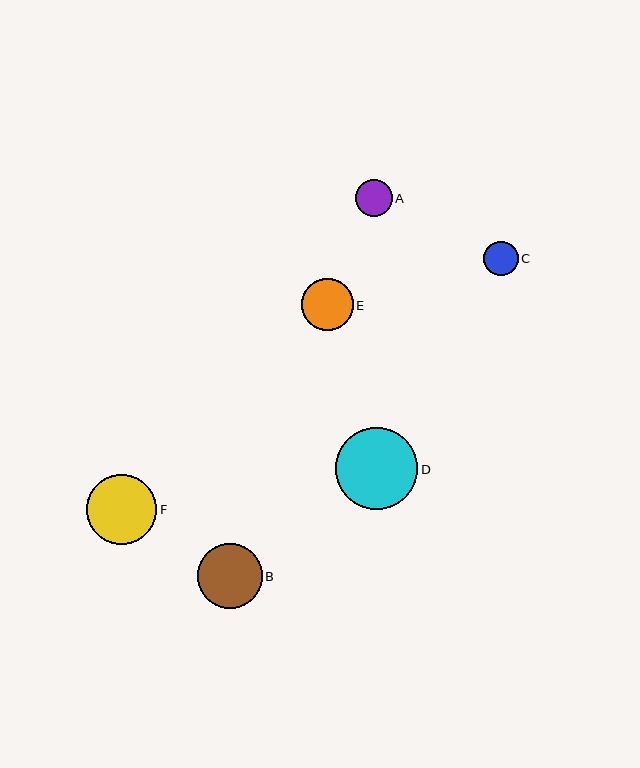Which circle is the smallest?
Circle C is the smallest with a size of approximately 35 pixels.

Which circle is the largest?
Circle D is the largest with a size of approximately 82 pixels.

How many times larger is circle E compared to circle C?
Circle E is approximately 1.5 times the size of circle C.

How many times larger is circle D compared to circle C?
Circle D is approximately 2.4 times the size of circle C.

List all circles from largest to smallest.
From largest to smallest: D, F, B, E, A, C.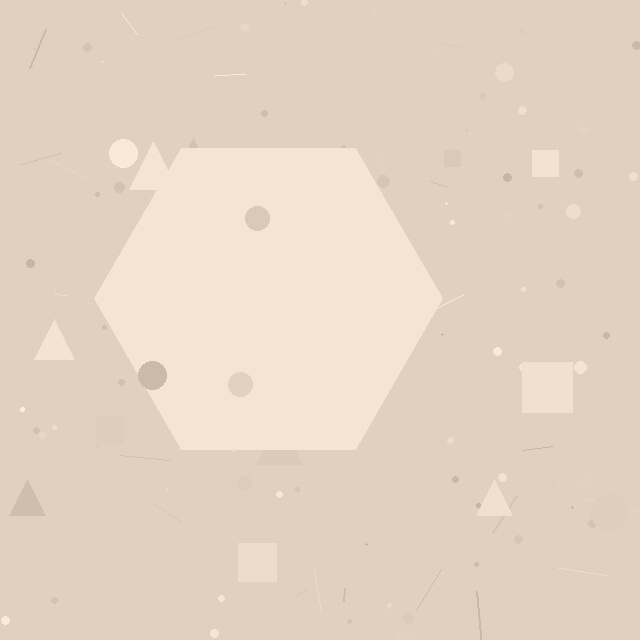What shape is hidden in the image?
A hexagon is hidden in the image.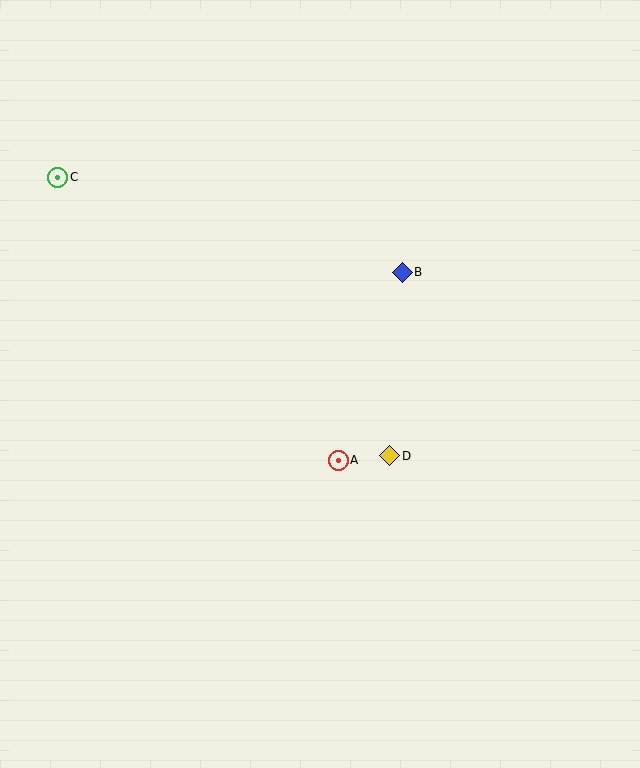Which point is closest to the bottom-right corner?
Point D is closest to the bottom-right corner.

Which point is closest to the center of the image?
Point A at (338, 460) is closest to the center.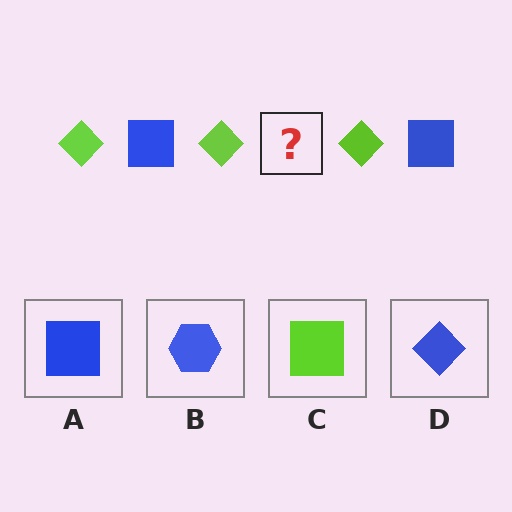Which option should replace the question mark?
Option A.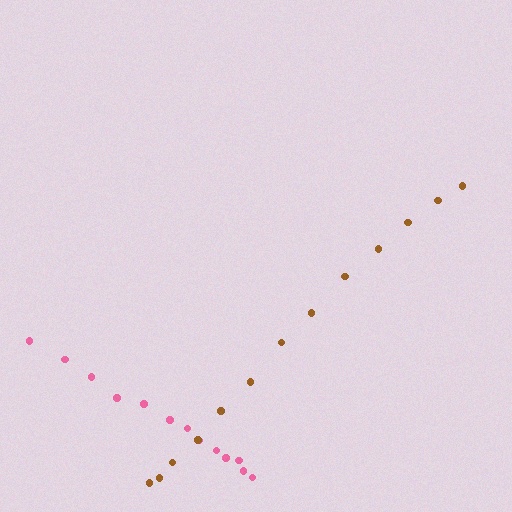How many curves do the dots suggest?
There are 2 distinct paths.